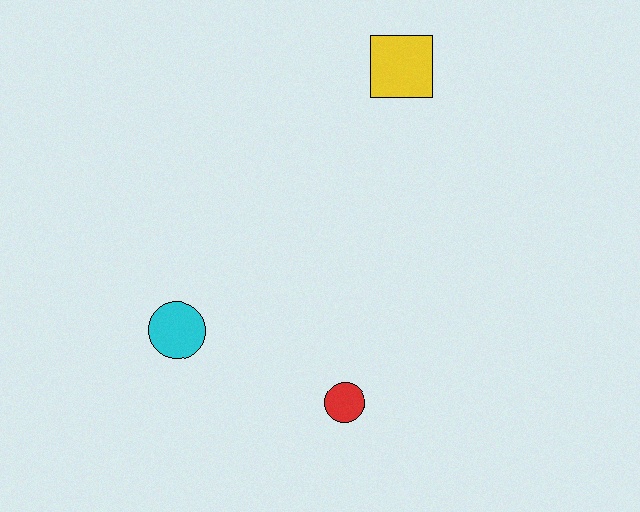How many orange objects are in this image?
There are no orange objects.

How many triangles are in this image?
There are no triangles.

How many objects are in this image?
There are 3 objects.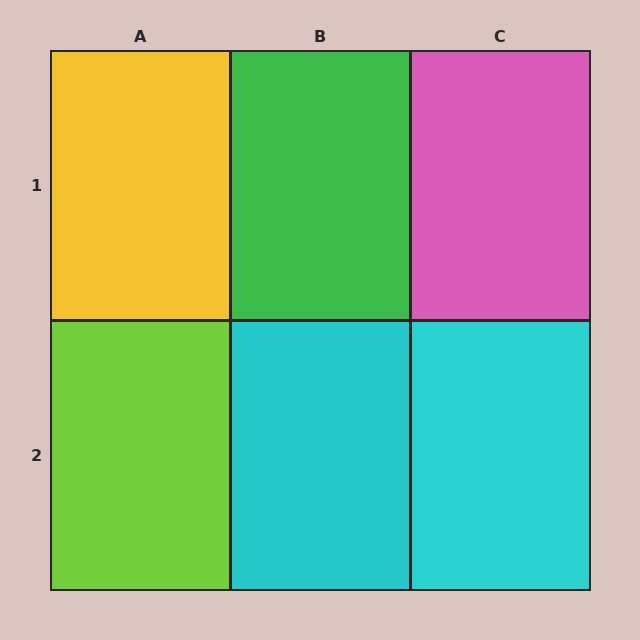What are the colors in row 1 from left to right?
Yellow, green, pink.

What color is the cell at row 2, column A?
Lime.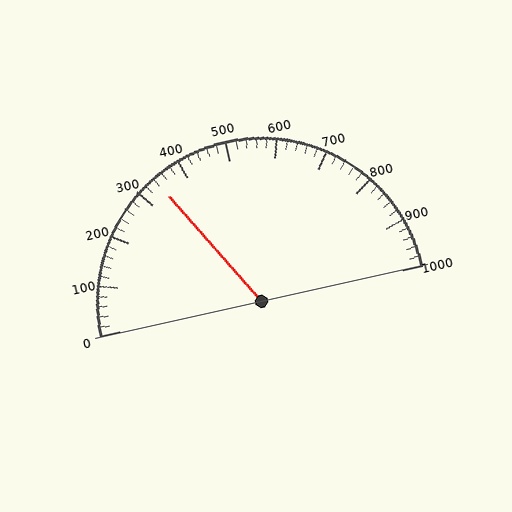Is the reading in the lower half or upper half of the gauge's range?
The reading is in the lower half of the range (0 to 1000).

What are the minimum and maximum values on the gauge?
The gauge ranges from 0 to 1000.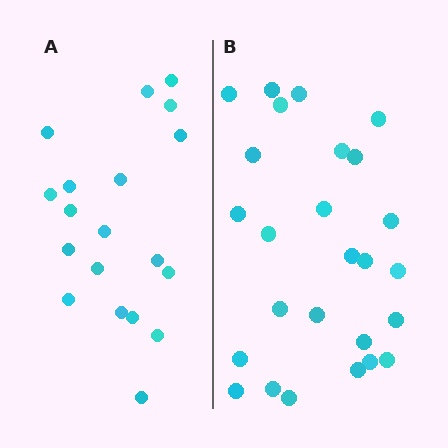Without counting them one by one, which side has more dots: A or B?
Region B (the right region) has more dots.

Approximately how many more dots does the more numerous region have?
Region B has roughly 8 or so more dots than region A.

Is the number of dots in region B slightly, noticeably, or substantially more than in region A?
Region B has noticeably more, but not dramatically so. The ratio is roughly 1.4 to 1.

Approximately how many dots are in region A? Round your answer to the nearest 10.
About 20 dots. (The exact count is 19, which rounds to 20.)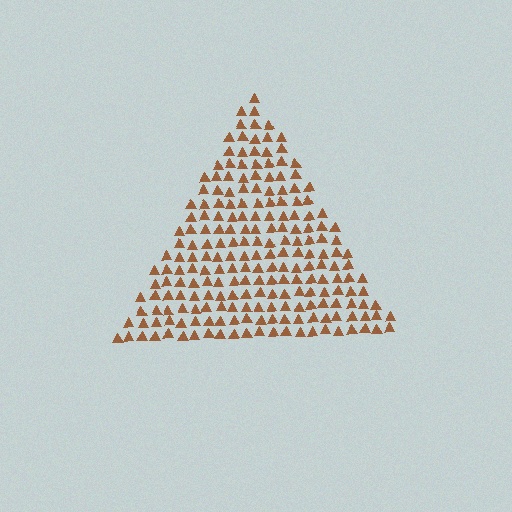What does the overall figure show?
The overall figure shows a triangle.